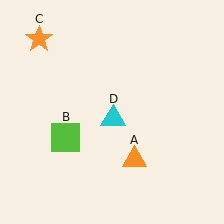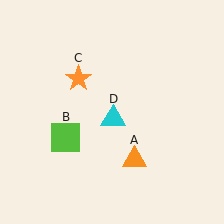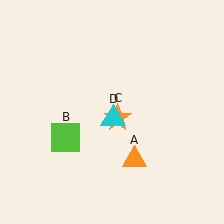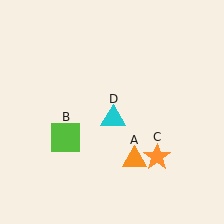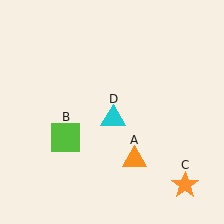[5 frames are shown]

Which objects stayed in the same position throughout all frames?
Orange triangle (object A) and lime square (object B) and cyan triangle (object D) remained stationary.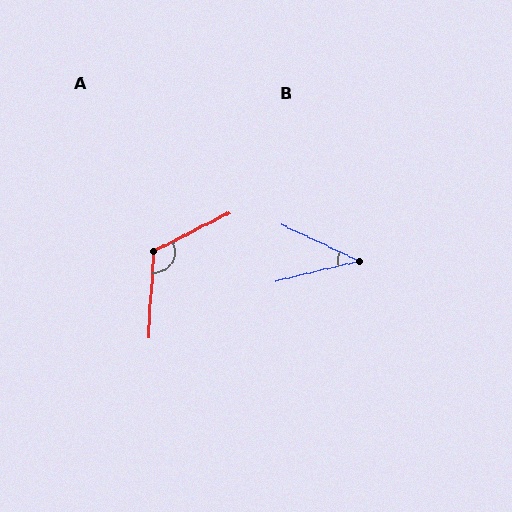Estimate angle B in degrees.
Approximately 38 degrees.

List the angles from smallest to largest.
B (38°), A (120°).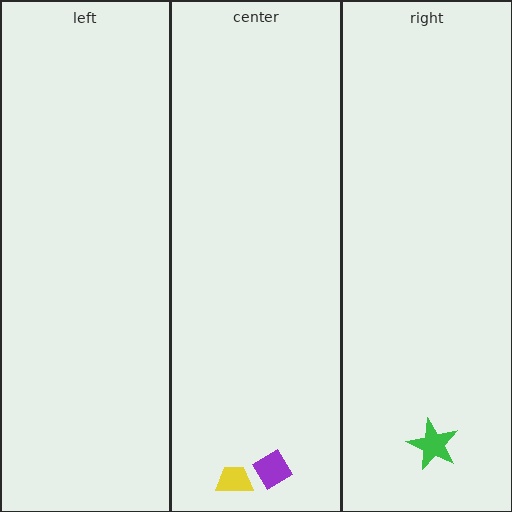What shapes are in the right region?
The green star.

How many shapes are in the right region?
1.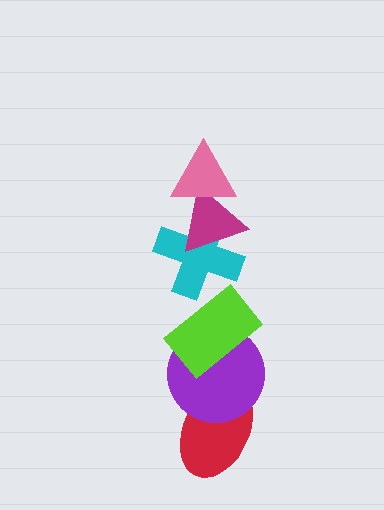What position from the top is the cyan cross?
The cyan cross is 3rd from the top.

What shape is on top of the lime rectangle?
The cyan cross is on top of the lime rectangle.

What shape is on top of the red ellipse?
The purple circle is on top of the red ellipse.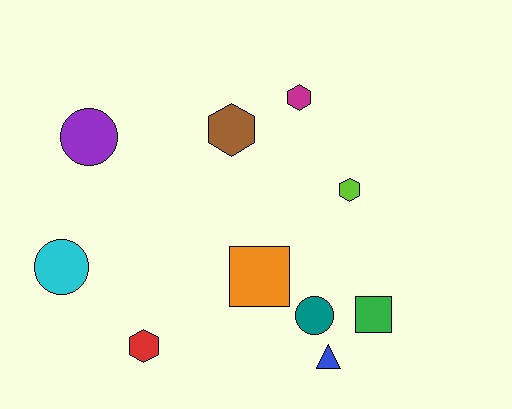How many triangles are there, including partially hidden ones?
There is 1 triangle.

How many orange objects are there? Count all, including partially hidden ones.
There is 1 orange object.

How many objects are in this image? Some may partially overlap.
There are 10 objects.